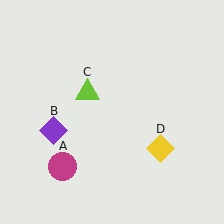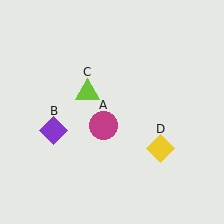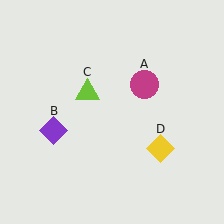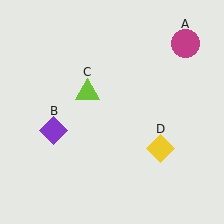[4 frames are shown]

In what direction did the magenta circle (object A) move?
The magenta circle (object A) moved up and to the right.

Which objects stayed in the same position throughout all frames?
Purple diamond (object B) and lime triangle (object C) and yellow diamond (object D) remained stationary.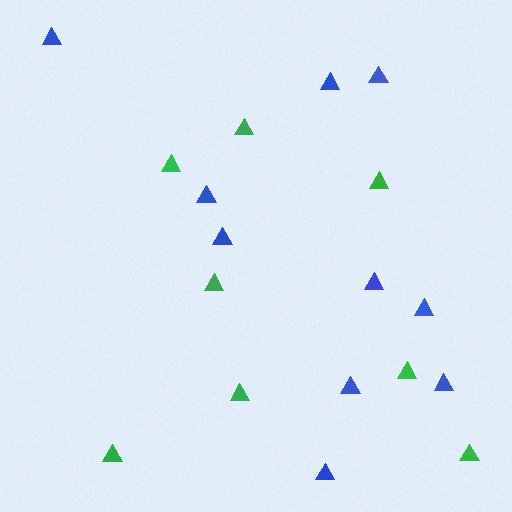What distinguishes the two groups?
There are 2 groups: one group of green triangles (8) and one group of blue triangles (10).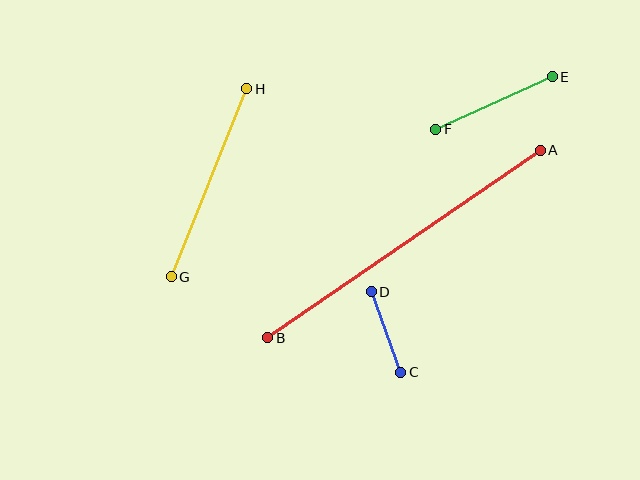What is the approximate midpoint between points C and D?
The midpoint is at approximately (386, 332) pixels.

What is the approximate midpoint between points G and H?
The midpoint is at approximately (209, 183) pixels.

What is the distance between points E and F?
The distance is approximately 128 pixels.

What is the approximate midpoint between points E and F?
The midpoint is at approximately (494, 103) pixels.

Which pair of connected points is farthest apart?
Points A and B are farthest apart.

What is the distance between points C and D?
The distance is approximately 86 pixels.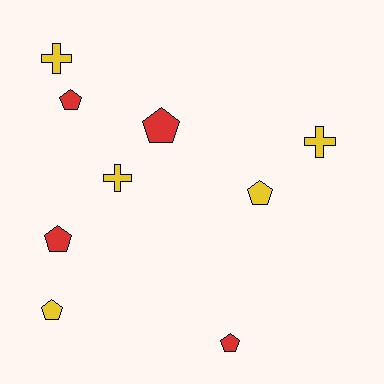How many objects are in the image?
There are 9 objects.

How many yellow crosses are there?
There are 3 yellow crosses.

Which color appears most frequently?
Yellow, with 5 objects.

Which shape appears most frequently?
Pentagon, with 6 objects.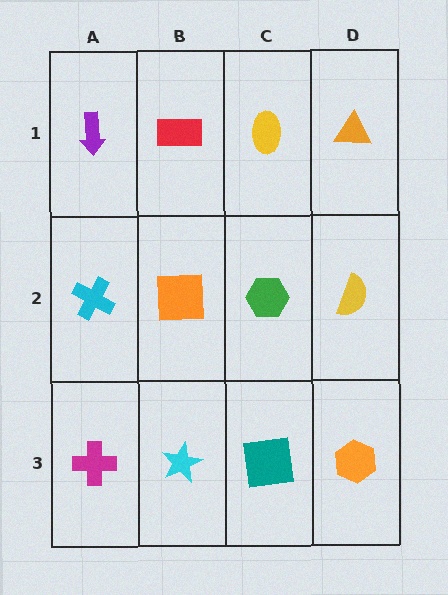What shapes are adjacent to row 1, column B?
An orange square (row 2, column B), a purple arrow (row 1, column A), a yellow ellipse (row 1, column C).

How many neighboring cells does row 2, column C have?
4.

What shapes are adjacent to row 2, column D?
An orange triangle (row 1, column D), an orange hexagon (row 3, column D), a green hexagon (row 2, column C).